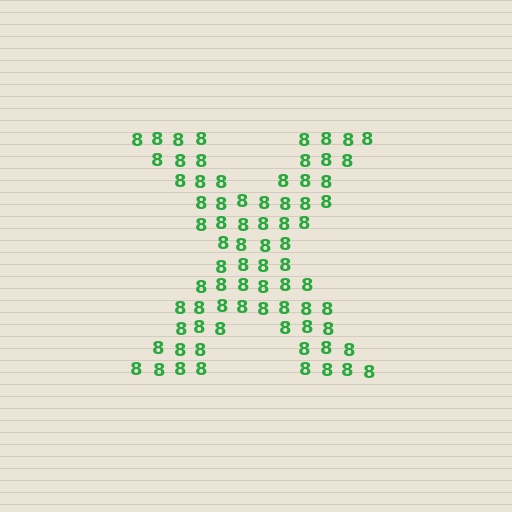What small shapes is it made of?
It is made of small digit 8's.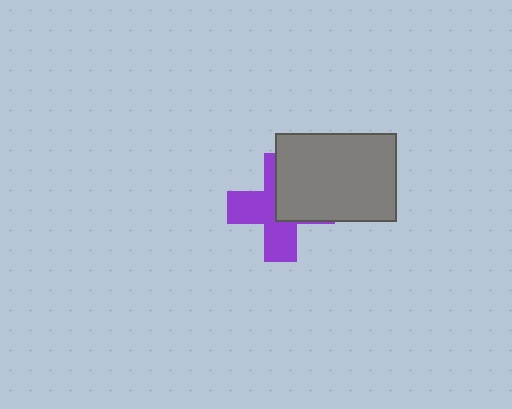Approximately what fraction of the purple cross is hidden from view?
Roughly 44% of the purple cross is hidden behind the gray rectangle.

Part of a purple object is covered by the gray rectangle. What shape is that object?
It is a cross.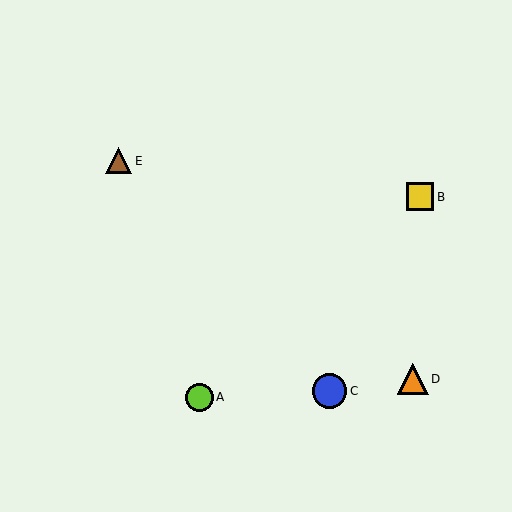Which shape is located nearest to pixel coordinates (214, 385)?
The lime circle (labeled A) at (199, 397) is nearest to that location.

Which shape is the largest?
The blue circle (labeled C) is the largest.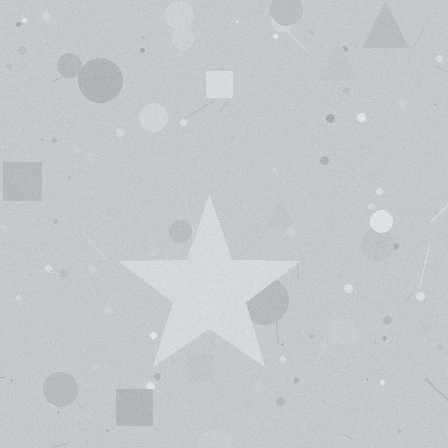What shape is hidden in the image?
A star is hidden in the image.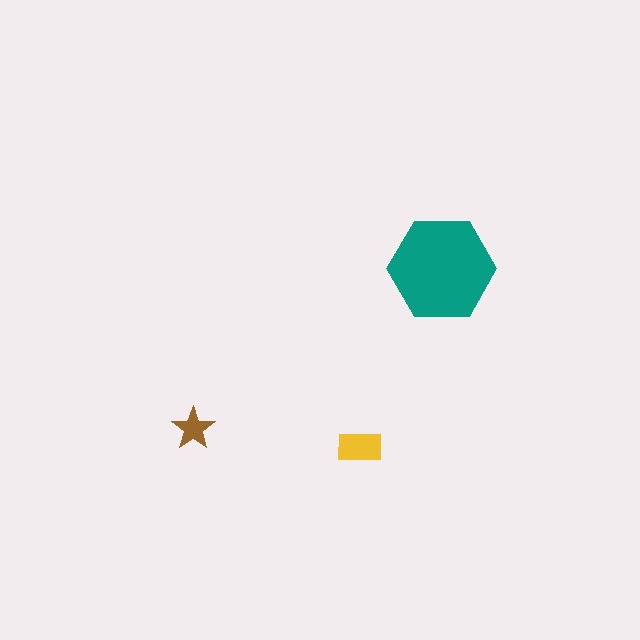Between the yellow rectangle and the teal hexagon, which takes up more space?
The teal hexagon.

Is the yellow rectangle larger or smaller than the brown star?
Larger.